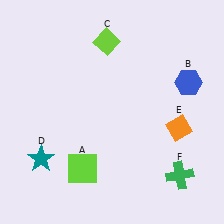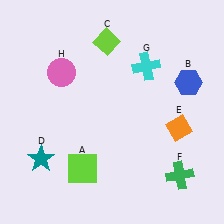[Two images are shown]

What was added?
A cyan cross (G), a pink circle (H) were added in Image 2.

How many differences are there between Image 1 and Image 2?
There are 2 differences between the two images.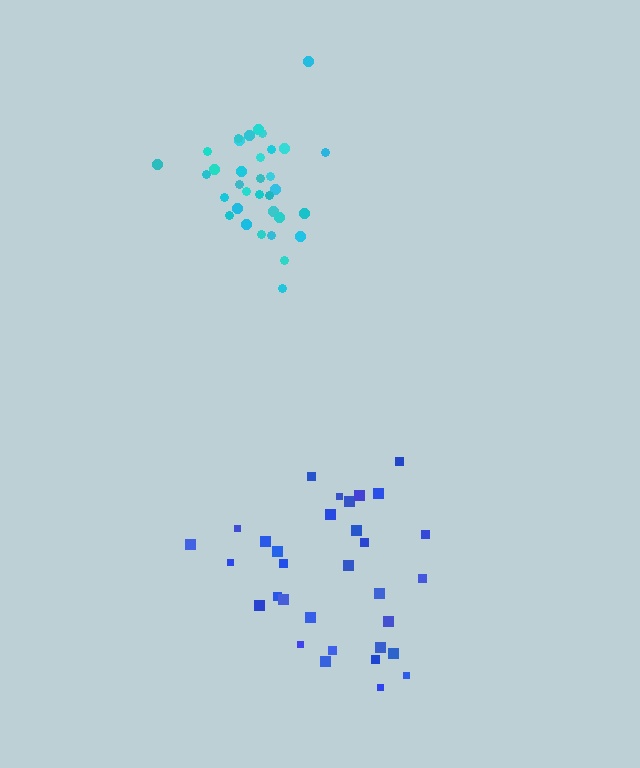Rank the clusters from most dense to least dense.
cyan, blue.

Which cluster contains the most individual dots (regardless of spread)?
Cyan (34).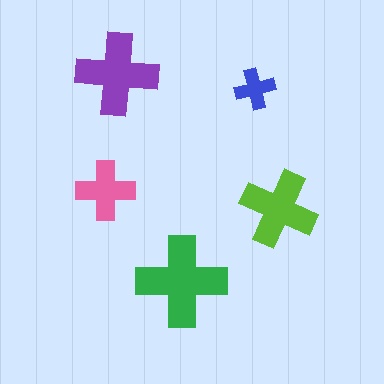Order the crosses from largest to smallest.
the green one, the purple one, the lime one, the pink one, the blue one.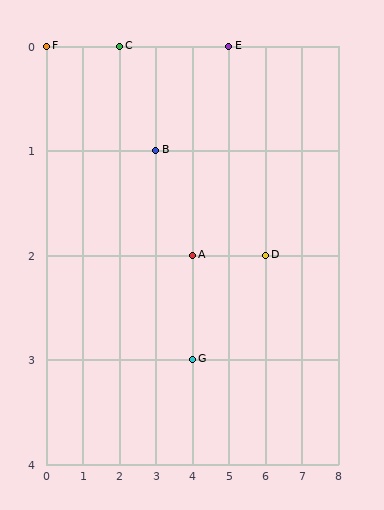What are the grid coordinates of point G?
Point G is at grid coordinates (4, 3).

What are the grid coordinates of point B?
Point B is at grid coordinates (3, 1).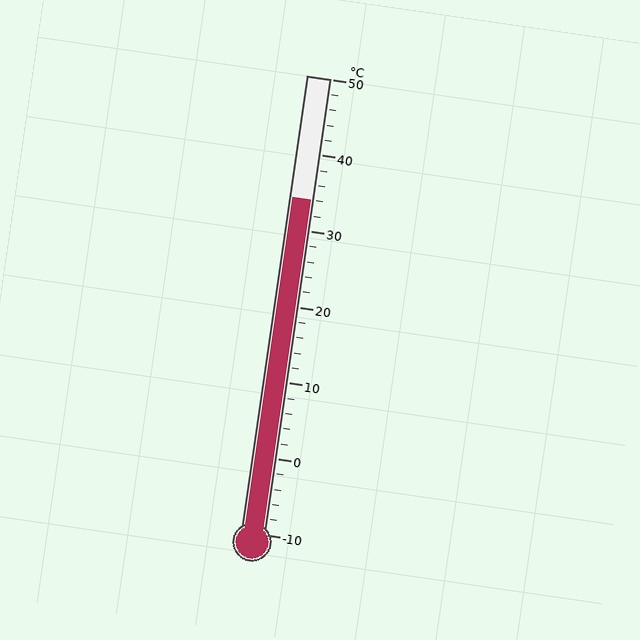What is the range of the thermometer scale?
The thermometer scale ranges from -10°C to 50°C.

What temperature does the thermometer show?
The thermometer shows approximately 34°C.